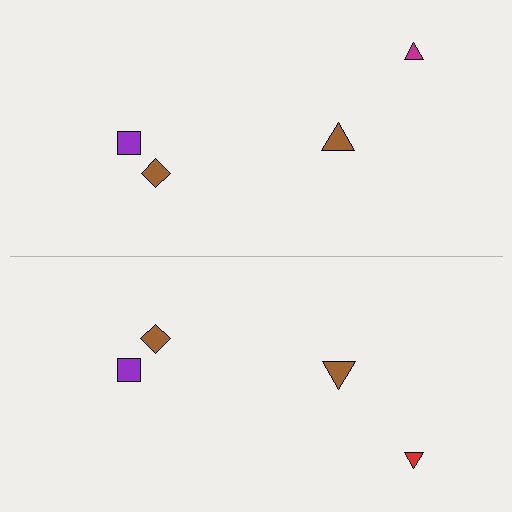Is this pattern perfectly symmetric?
No, the pattern is not perfectly symmetric. The red triangle on the bottom side breaks the symmetry — its mirror counterpart is magenta.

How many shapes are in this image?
There are 8 shapes in this image.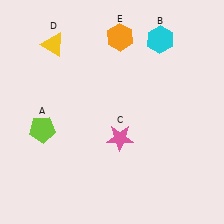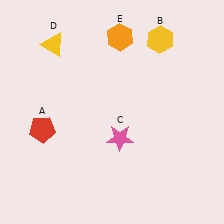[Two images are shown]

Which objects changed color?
A changed from lime to red. B changed from cyan to yellow.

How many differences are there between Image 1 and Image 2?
There are 2 differences between the two images.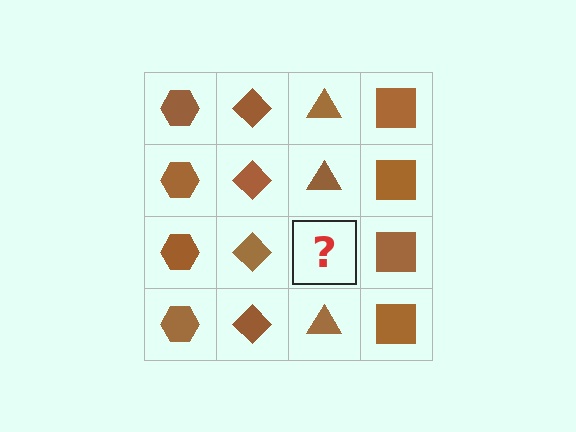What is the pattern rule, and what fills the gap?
The rule is that each column has a consistent shape. The gap should be filled with a brown triangle.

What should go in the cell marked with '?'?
The missing cell should contain a brown triangle.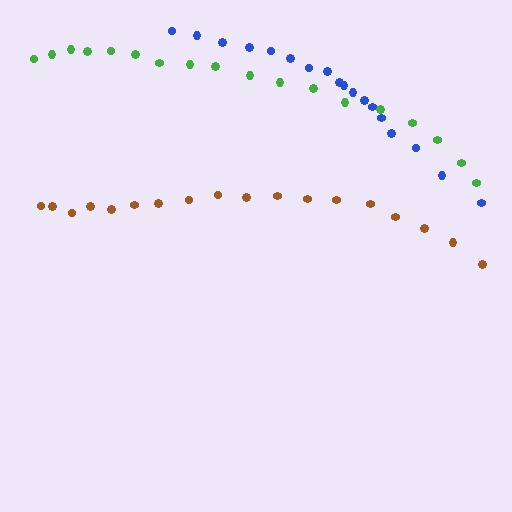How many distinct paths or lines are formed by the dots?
There are 3 distinct paths.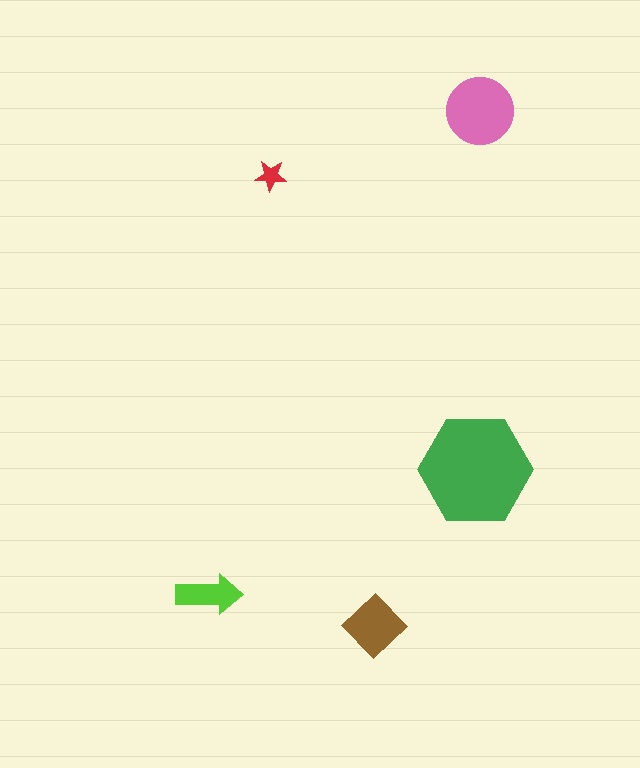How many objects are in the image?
There are 5 objects in the image.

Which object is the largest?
The green hexagon.